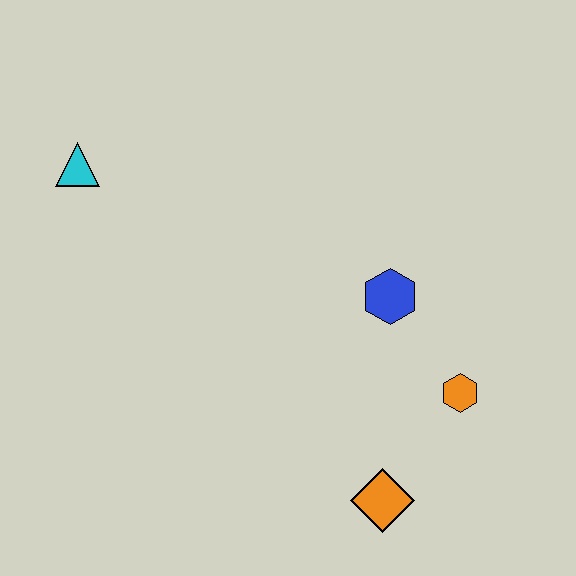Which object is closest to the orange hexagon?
The blue hexagon is closest to the orange hexagon.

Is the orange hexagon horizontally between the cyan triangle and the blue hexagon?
No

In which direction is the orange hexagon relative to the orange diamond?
The orange hexagon is above the orange diamond.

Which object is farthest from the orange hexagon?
The cyan triangle is farthest from the orange hexagon.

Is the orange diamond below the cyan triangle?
Yes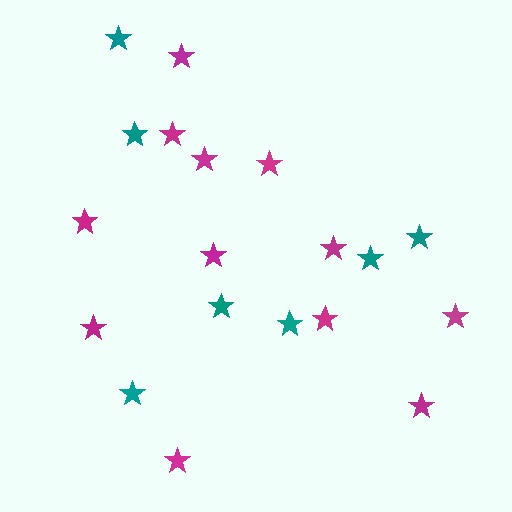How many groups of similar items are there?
There are 2 groups: one group of magenta stars (12) and one group of teal stars (7).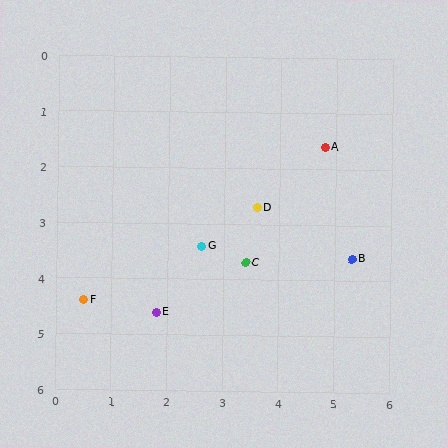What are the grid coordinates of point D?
Point D is at approximately (3.6, 2.7).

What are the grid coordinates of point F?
Point F is at approximately (0.5, 4.4).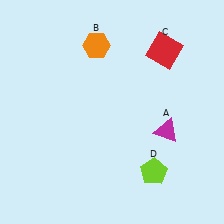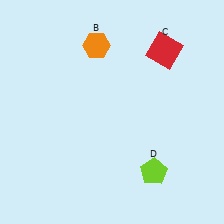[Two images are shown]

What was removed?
The magenta triangle (A) was removed in Image 2.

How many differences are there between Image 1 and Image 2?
There is 1 difference between the two images.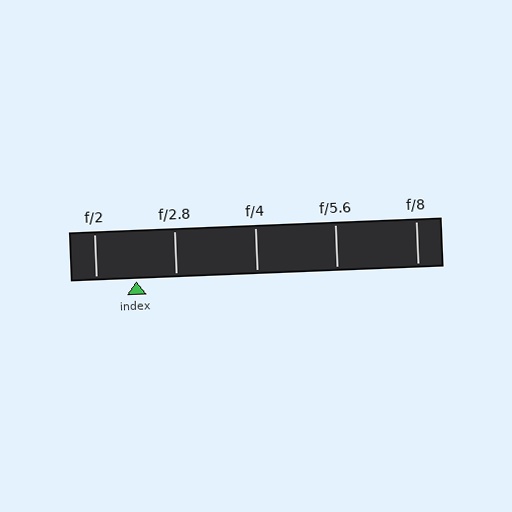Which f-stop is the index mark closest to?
The index mark is closest to f/2.8.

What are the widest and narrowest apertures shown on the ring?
The widest aperture shown is f/2 and the narrowest is f/8.